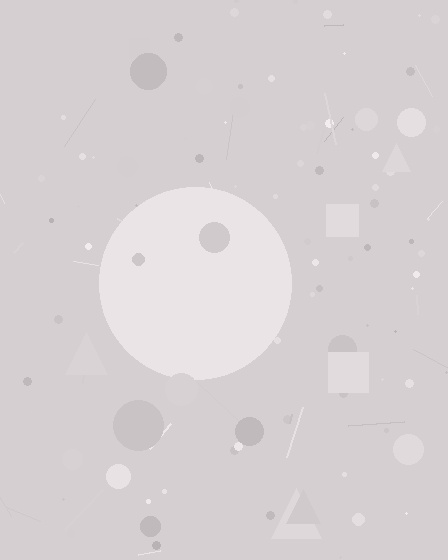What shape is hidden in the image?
A circle is hidden in the image.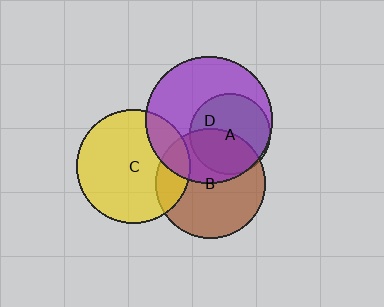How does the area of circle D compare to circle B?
Approximately 1.3 times.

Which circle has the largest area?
Circle D (purple).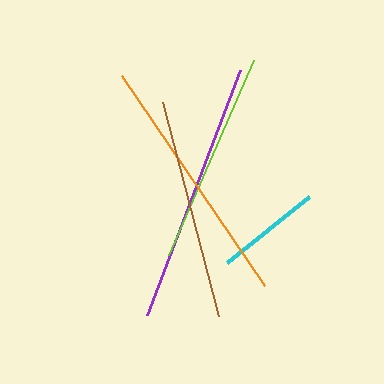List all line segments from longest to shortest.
From longest to shortest: purple, orange, brown, lime, cyan.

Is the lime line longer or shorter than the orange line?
The orange line is longer than the lime line.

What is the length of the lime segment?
The lime segment is approximately 213 pixels long.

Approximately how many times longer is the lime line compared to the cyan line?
The lime line is approximately 2.0 times the length of the cyan line.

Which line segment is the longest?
The purple line is the longest at approximately 262 pixels.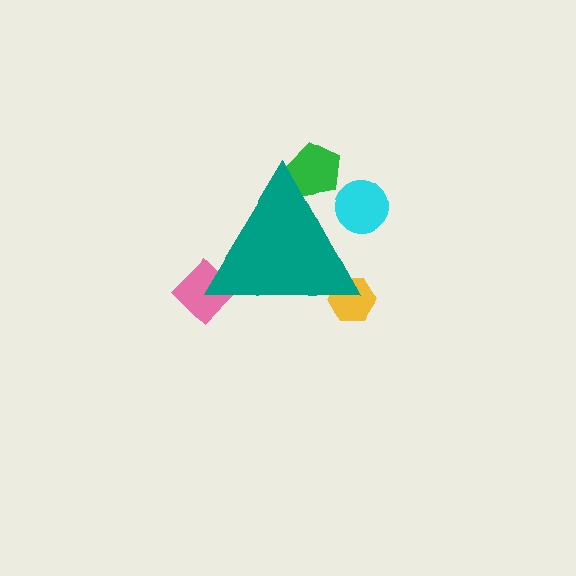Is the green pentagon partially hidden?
Yes, the green pentagon is partially hidden behind the teal triangle.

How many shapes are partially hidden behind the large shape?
4 shapes are partially hidden.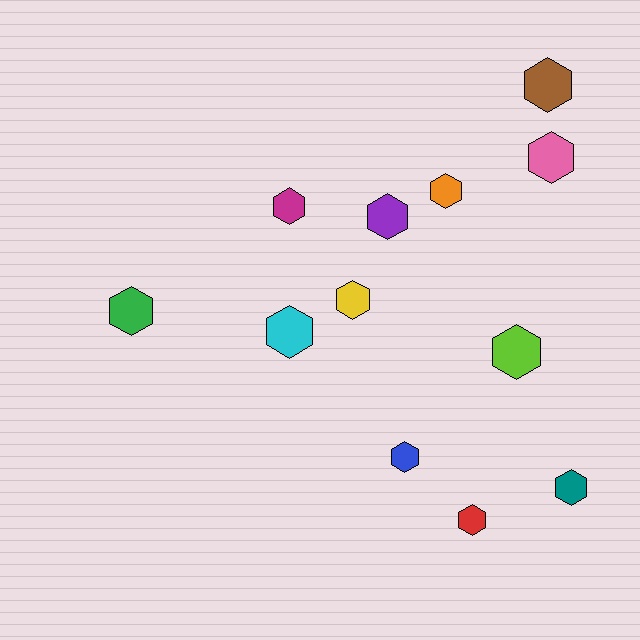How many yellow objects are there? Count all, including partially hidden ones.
There is 1 yellow object.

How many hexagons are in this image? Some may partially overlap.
There are 12 hexagons.